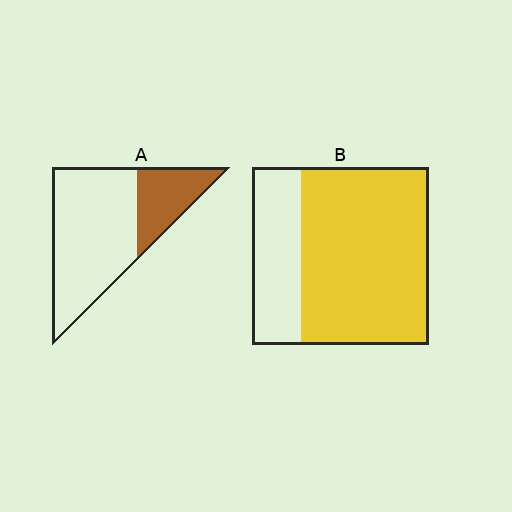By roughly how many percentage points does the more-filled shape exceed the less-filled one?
By roughly 45 percentage points (B over A).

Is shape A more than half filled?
No.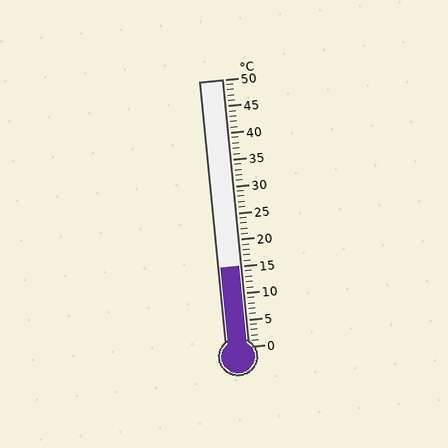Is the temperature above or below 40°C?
The temperature is below 40°C.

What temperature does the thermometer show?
The thermometer shows approximately 15°C.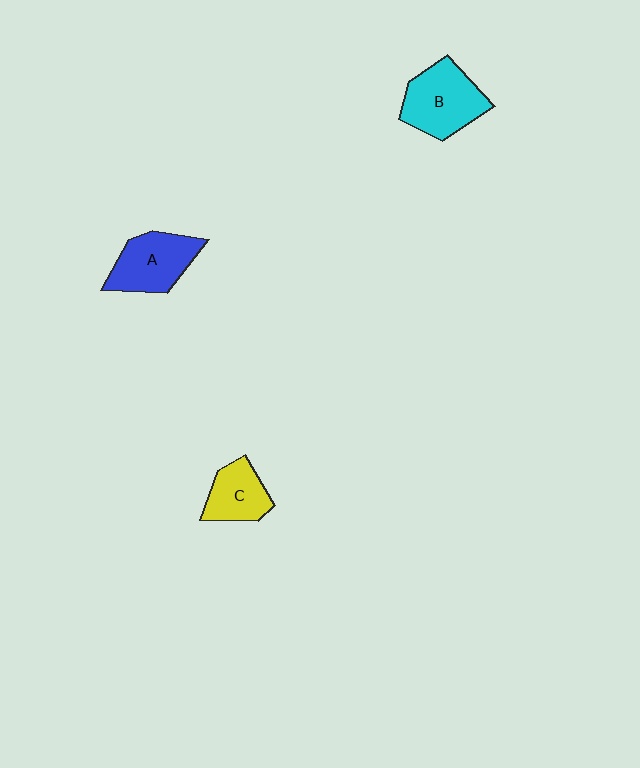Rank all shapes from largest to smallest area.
From largest to smallest: B (cyan), A (blue), C (yellow).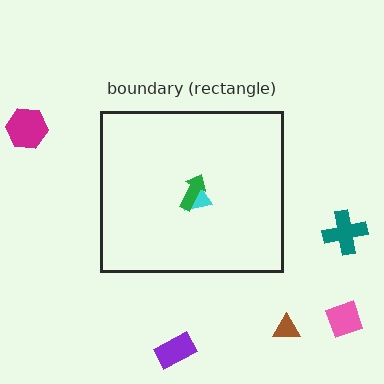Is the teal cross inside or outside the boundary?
Outside.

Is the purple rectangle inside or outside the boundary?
Outside.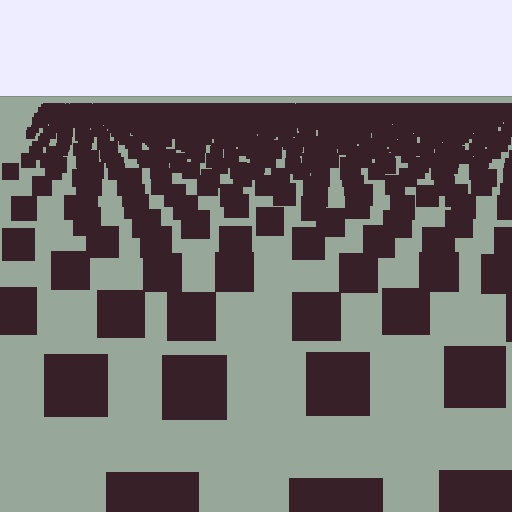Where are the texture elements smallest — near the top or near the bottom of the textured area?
Near the top.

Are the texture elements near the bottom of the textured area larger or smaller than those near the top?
Larger. Near the bottom, elements are closer to the viewer and appear at a bigger on-screen size.